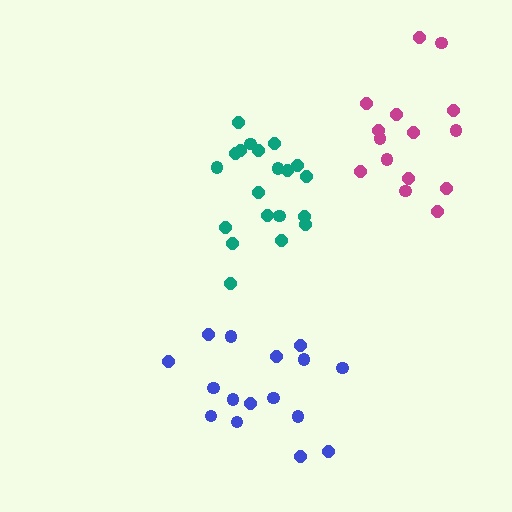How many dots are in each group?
Group 1: 16 dots, Group 2: 15 dots, Group 3: 20 dots (51 total).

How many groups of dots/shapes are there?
There are 3 groups.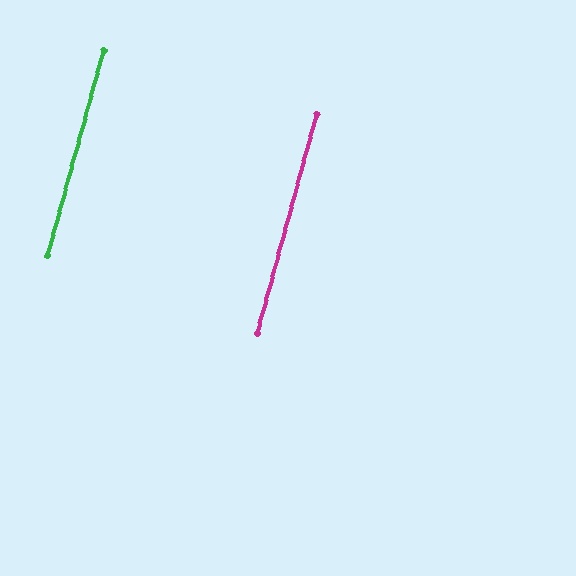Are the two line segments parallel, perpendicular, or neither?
Parallel — their directions differ by only 0.1°.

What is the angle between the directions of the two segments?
Approximately 0 degrees.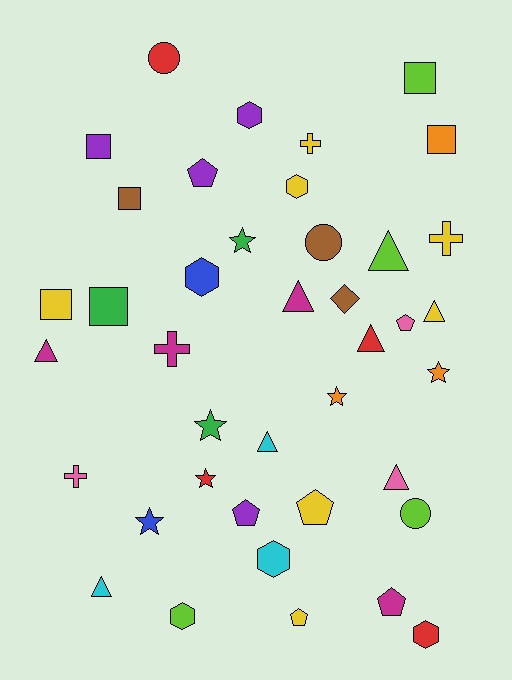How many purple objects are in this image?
There are 4 purple objects.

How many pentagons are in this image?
There are 6 pentagons.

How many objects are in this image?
There are 40 objects.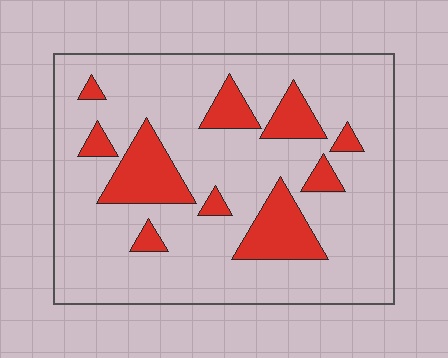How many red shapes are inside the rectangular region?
10.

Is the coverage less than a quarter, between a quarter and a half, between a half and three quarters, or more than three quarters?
Less than a quarter.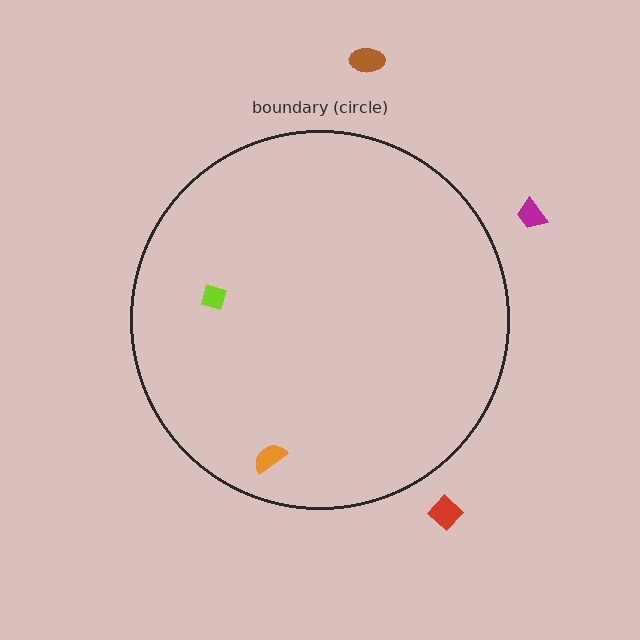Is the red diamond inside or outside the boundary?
Outside.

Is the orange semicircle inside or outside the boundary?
Inside.